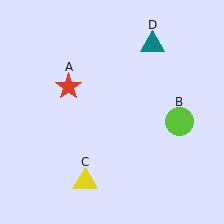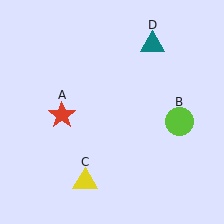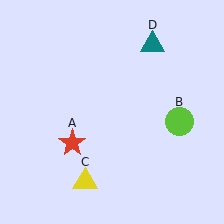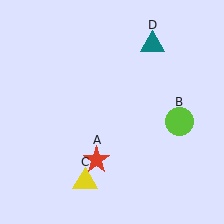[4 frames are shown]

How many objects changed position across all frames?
1 object changed position: red star (object A).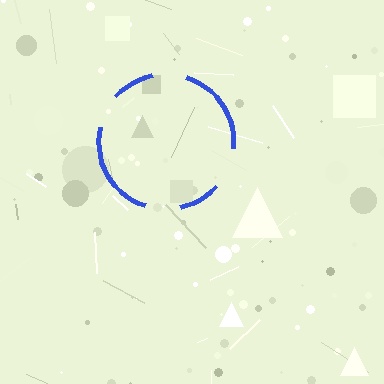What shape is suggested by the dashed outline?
The dashed outline suggests a circle.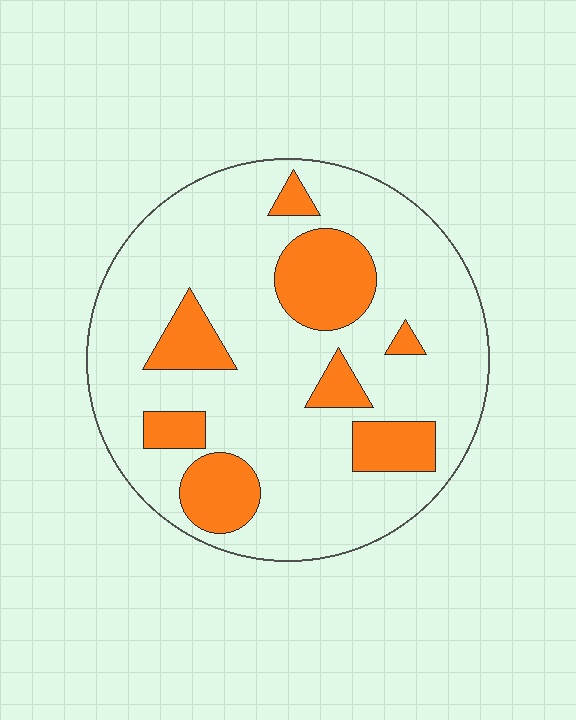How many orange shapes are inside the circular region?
8.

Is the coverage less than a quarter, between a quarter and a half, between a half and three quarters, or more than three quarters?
Less than a quarter.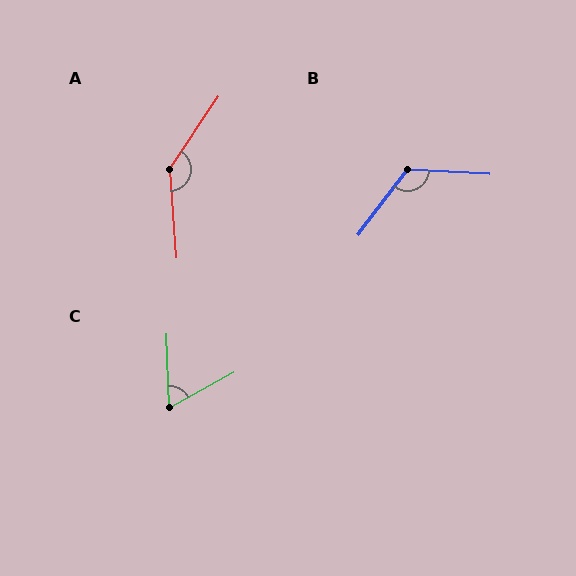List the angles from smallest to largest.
C (63°), B (124°), A (142°).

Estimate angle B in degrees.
Approximately 124 degrees.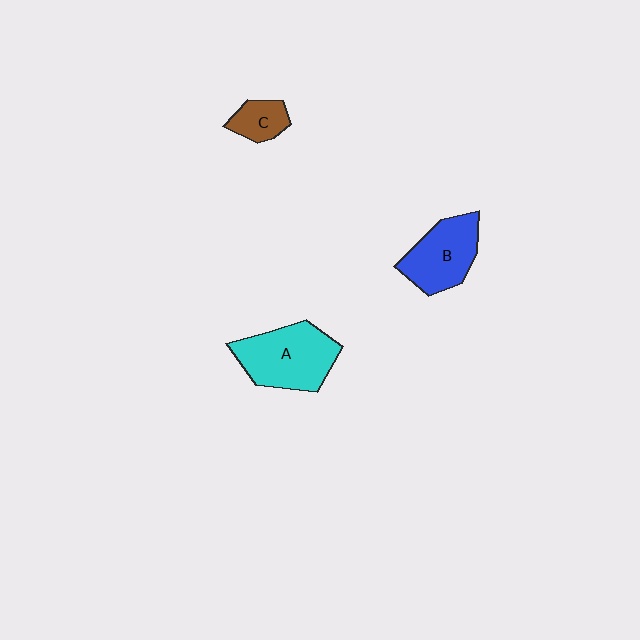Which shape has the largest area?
Shape A (cyan).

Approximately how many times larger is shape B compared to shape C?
Approximately 2.1 times.